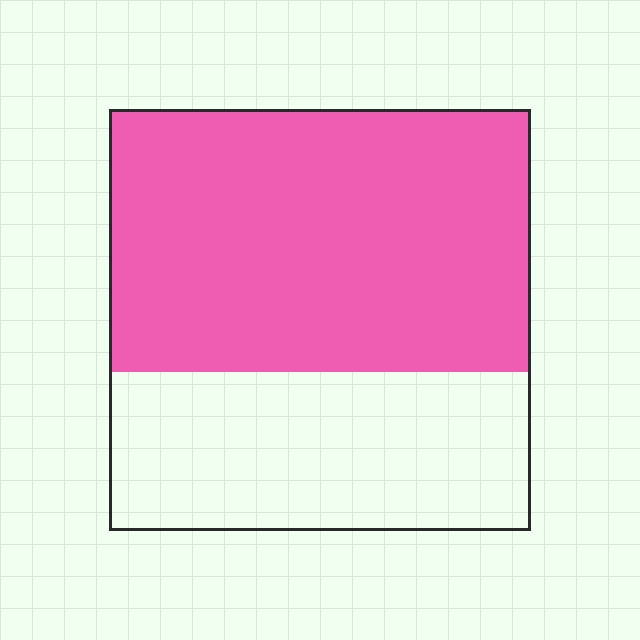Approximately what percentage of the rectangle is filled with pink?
Approximately 60%.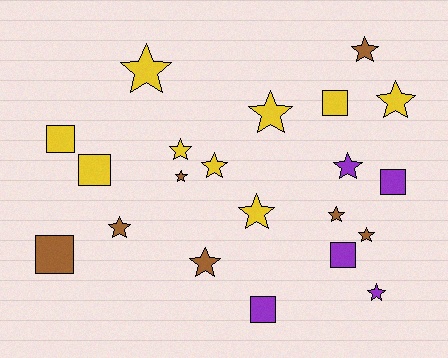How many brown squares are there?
There is 1 brown square.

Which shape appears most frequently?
Star, with 14 objects.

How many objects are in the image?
There are 21 objects.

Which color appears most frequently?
Yellow, with 9 objects.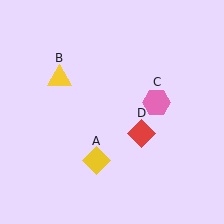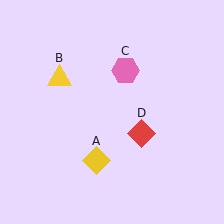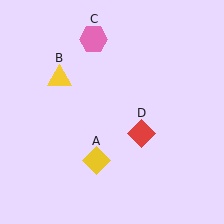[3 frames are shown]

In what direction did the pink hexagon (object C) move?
The pink hexagon (object C) moved up and to the left.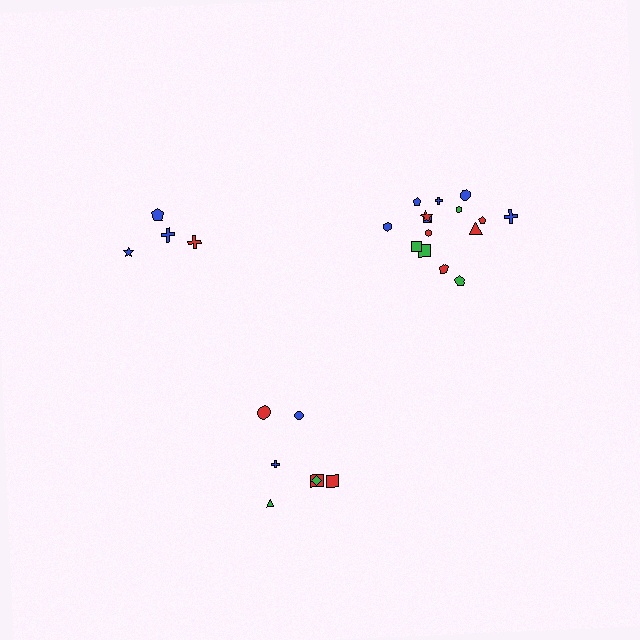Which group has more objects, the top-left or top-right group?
The top-right group.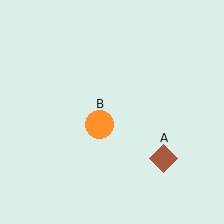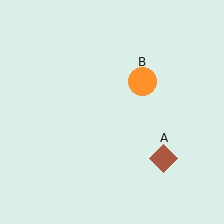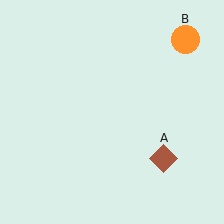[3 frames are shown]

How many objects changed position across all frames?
1 object changed position: orange circle (object B).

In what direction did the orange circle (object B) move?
The orange circle (object B) moved up and to the right.